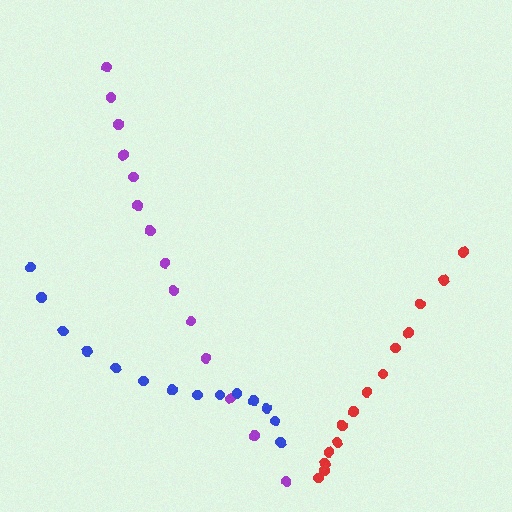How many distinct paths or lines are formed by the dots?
There are 3 distinct paths.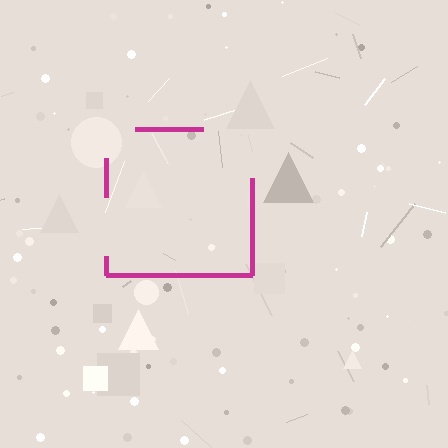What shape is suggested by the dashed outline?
The dashed outline suggests a square.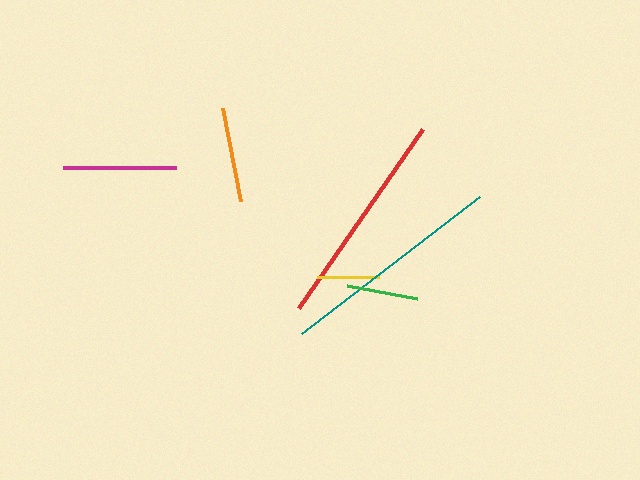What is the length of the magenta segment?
The magenta segment is approximately 113 pixels long.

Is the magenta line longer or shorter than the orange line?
The magenta line is longer than the orange line.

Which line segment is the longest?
The teal line is the longest at approximately 225 pixels.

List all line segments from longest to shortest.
From longest to shortest: teal, red, magenta, orange, green, yellow.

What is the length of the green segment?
The green segment is approximately 71 pixels long.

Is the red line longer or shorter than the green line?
The red line is longer than the green line.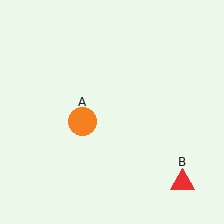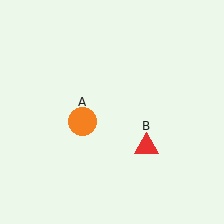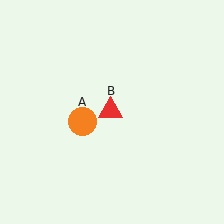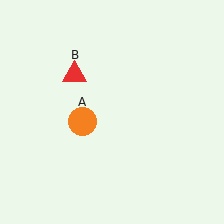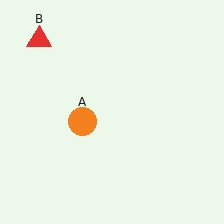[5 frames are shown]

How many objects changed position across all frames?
1 object changed position: red triangle (object B).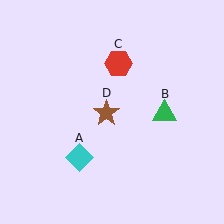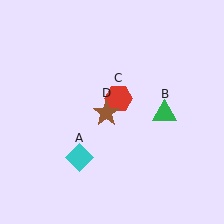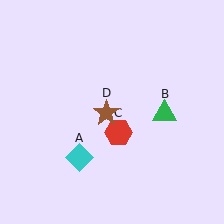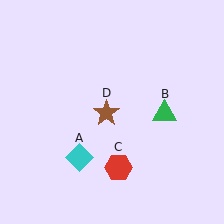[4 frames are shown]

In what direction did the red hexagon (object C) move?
The red hexagon (object C) moved down.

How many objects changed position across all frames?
1 object changed position: red hexagon (object C).